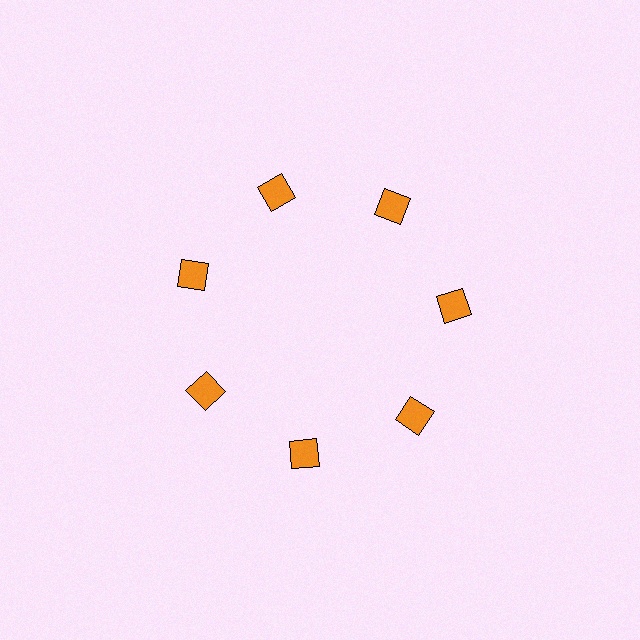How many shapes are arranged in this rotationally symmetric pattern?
There are 7 shapes, arranged in 7 groups of 1.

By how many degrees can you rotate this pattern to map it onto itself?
The pattern maps onto itself every 51 degrees of rotation.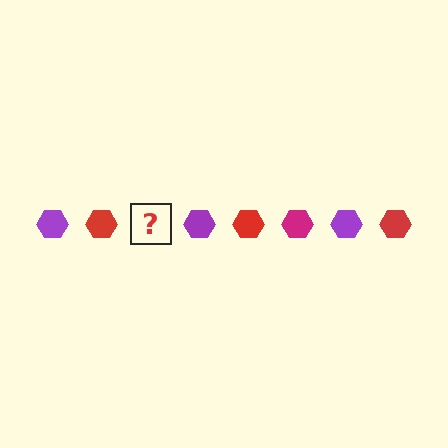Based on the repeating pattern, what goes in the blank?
The blank should be a magenta hexagon.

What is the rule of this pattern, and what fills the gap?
The rule is that the pattern cycles through purple, red, magenta hexagons. The gap should be filled with a magenta hexagon.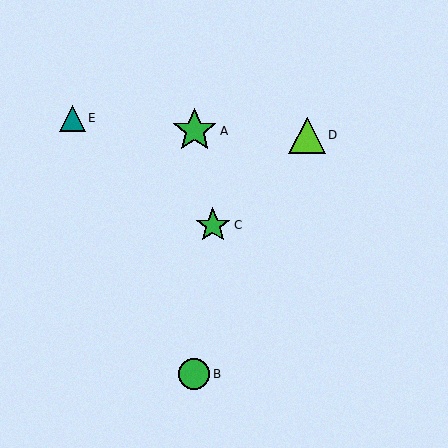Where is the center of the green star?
The center of the green star is at (213, 225).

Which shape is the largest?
The green star (labeled A) is the largest.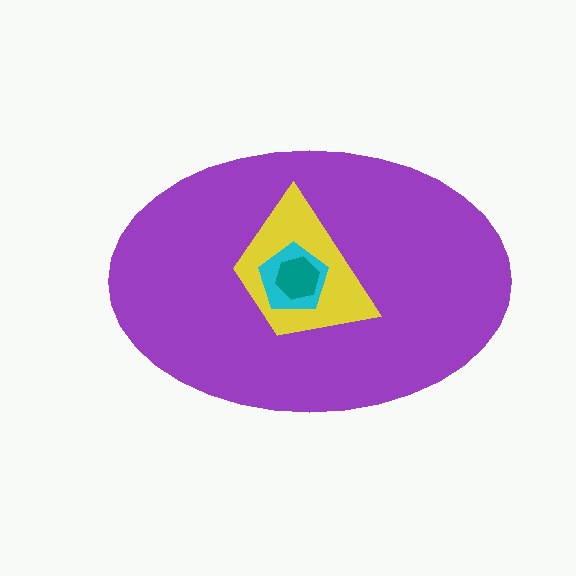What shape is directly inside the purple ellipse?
The yellow trapezoid.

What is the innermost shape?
The teal hexagon.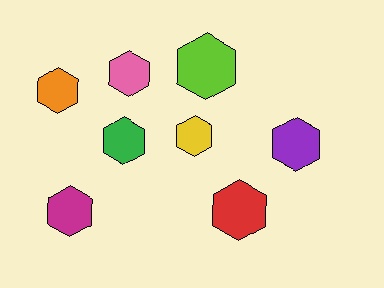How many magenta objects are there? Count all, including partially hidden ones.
There is 1 magenta object.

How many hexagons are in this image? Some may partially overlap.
There are 8 hexagons.